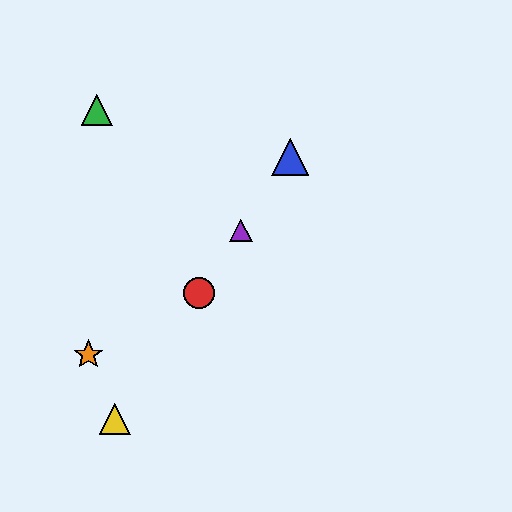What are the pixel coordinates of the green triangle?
The green triangle is at (97, 110).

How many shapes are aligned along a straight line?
4 shapes (the red circle, the blue triangle, the yellow triangle, the purple triangle) are aligned along a straight line.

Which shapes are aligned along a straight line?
The red circle, the blue triangle, the yellow triangle, the purple triangle are aligned along a straight line.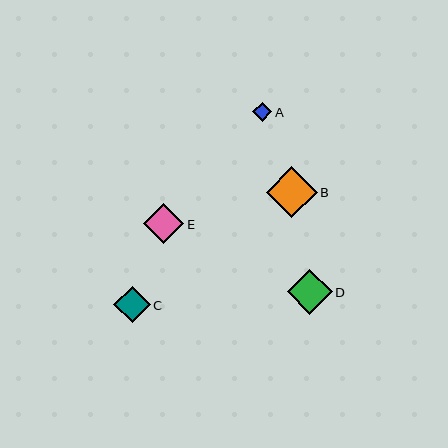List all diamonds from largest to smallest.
From largest to smallest: B, D, E, C, A.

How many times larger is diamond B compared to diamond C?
Diamond B is approximately 1.4 times the size of diamond C.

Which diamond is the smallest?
Diamond A is the smallest with a size of approximately 19 pixels.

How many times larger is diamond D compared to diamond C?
Diamond D is approximately 1.2 times the size of diamond C.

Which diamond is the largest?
Diamond B is the largest with a size of approximately 51 pixels.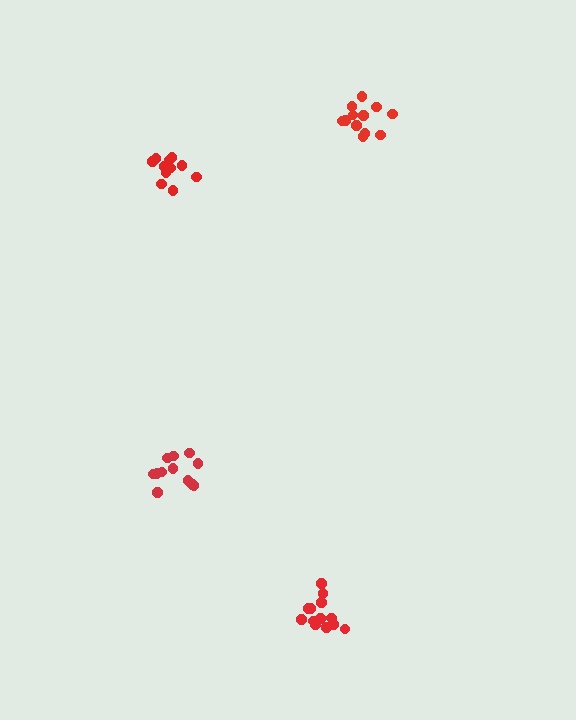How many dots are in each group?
Group 1: 12 dots, Group 2: 13 dots, Group 3: 11 dots, Group 4: 12 dots (48 total).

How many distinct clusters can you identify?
There are 4 distinct clusters.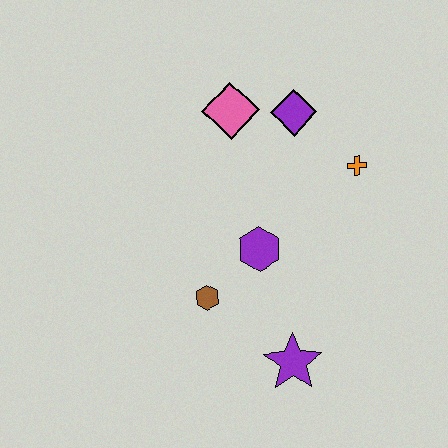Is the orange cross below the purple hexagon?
No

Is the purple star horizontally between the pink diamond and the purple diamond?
Yes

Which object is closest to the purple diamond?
The pink diamond is closest to the purple diamond.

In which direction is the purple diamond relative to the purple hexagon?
The purple diamond is above the purple hexagon.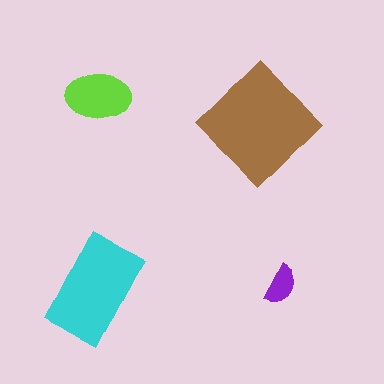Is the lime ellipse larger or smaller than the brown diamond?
Smaller.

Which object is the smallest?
The purple semicircle.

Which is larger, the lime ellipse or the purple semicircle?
The lime ellipse.